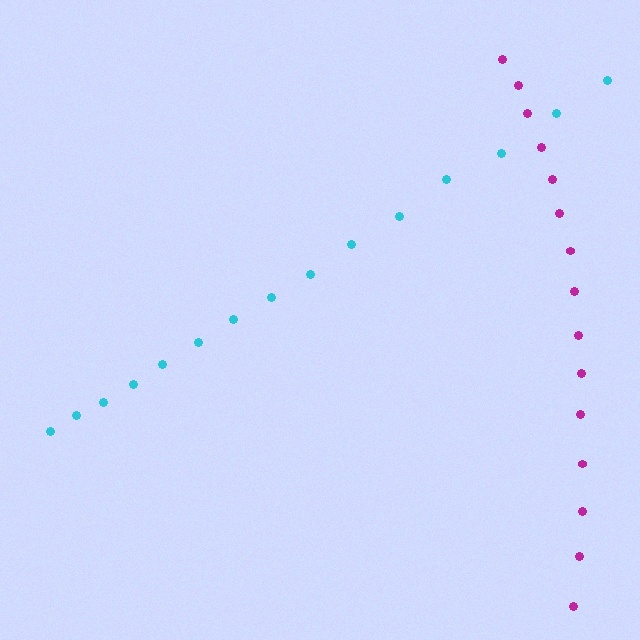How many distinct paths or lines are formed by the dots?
There are 2 distinct paths.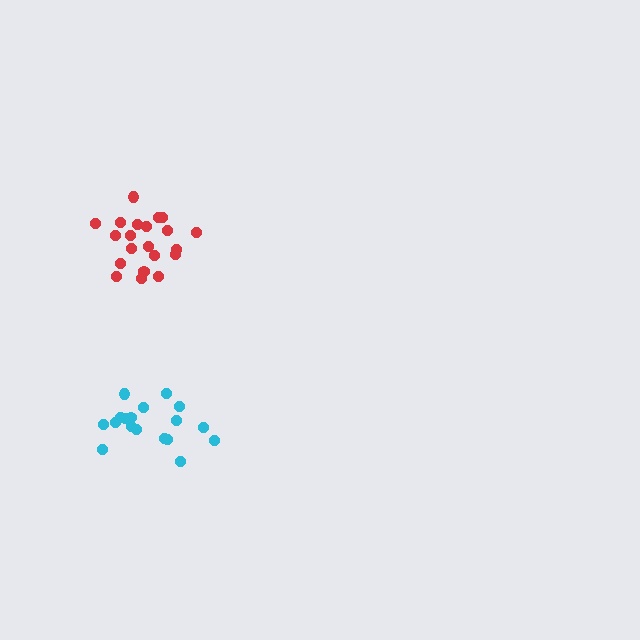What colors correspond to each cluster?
The clusters are colored: cyan, red.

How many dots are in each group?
Group 1: 18 dots, Group 2: 21 dots (39 total).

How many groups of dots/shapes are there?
There are 2 groups.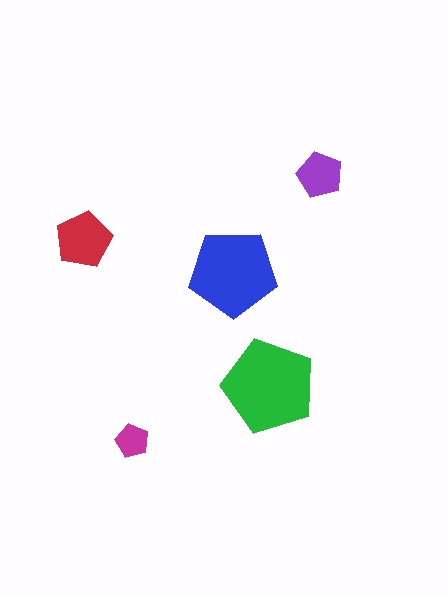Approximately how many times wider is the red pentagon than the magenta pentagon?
About 1.5 times wider.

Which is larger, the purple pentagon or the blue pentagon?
The blue one.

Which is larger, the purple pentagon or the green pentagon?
The green one.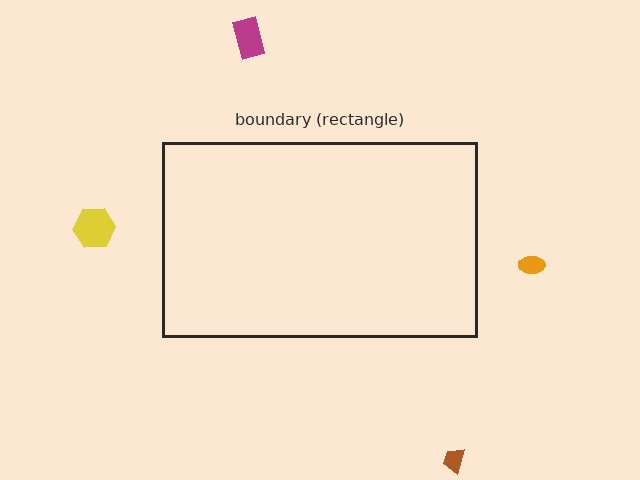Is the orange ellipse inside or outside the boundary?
Outside.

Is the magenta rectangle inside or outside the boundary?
Outside.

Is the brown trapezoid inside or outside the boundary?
Outside.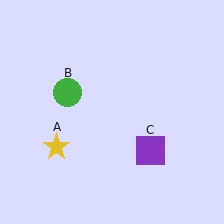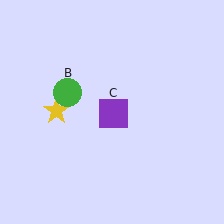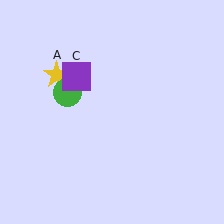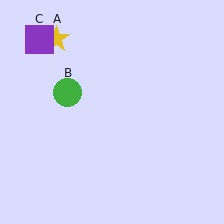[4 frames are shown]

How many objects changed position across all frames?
2 objects changed position: yellow star (object A), purple square (object C).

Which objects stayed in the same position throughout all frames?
Green circle (object B) remained stationary.